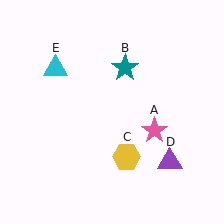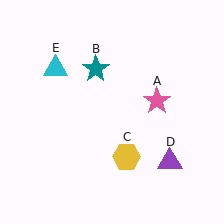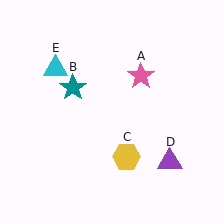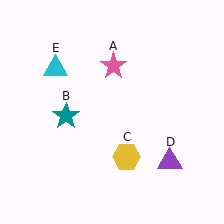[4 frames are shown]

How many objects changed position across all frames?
2 objects changed position: pink star (object A), teal star (object B).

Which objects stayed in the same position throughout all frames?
Yellow hexagon (object C) and purple triangle (object D) and cyan triangle (object E) remained stationary.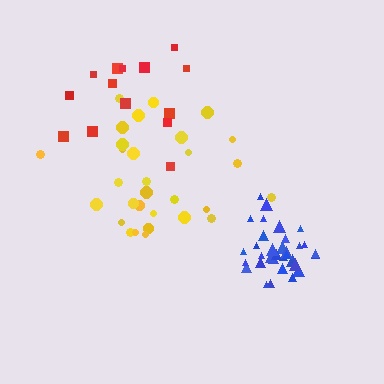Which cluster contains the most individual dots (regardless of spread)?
Blue (33).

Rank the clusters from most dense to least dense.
blue, yellow, red.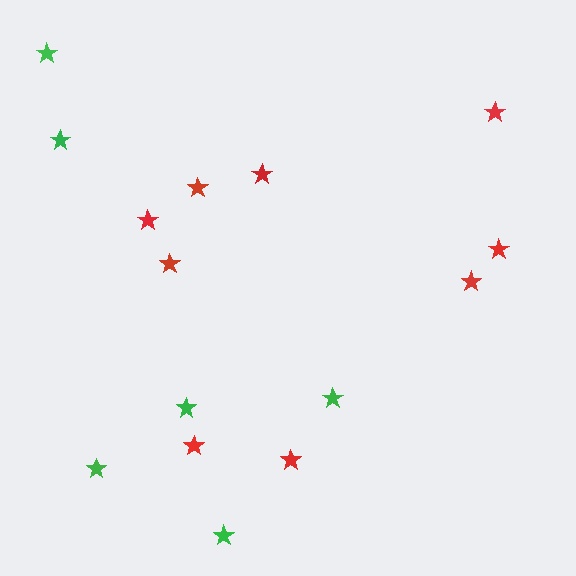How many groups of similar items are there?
There are 2 groups: one group of red stars (9) and one group of green stars (6).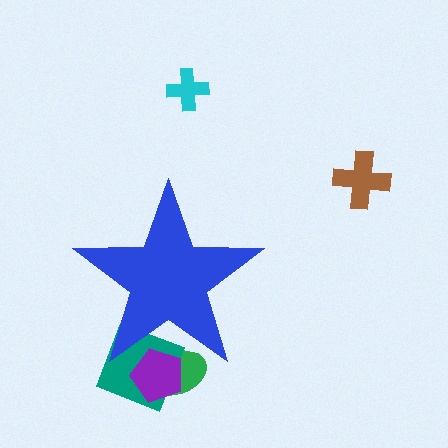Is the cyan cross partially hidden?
No, the cyan cross is fully visible.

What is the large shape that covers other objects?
A blue star.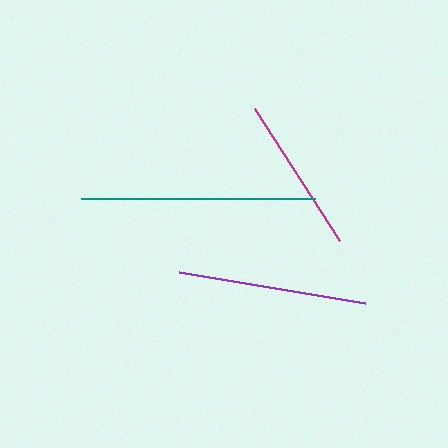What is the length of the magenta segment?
The magenta segment is approximately 157 pixels long.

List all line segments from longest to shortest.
From longest to shortest: teal, purple, magenta.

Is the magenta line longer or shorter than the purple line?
The purple line is longer than the magenta line.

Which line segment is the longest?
The teal line is the longest at approximately 234 pixels.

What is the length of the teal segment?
The teal segment is approximately 234 pixels long.